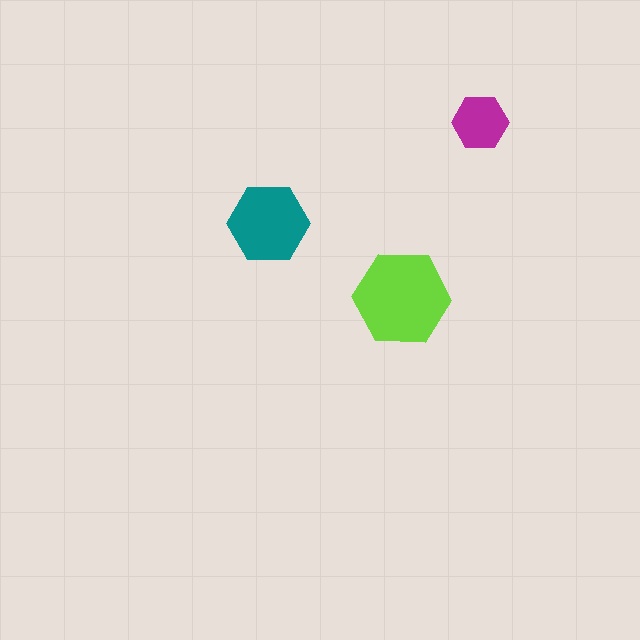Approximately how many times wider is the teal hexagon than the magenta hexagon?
About 1.5 times wider.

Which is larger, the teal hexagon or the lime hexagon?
The lime one.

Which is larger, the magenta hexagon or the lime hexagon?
The lime one.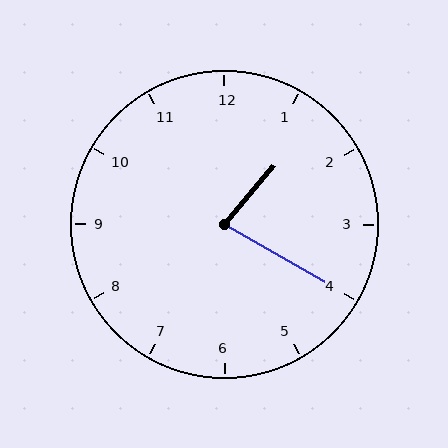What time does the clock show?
1:20.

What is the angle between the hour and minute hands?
Approximately 80 degrees.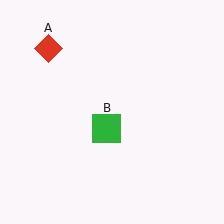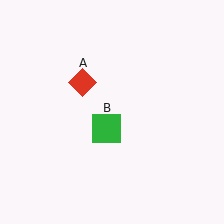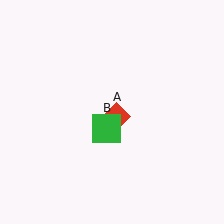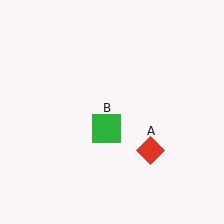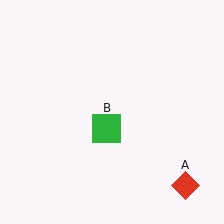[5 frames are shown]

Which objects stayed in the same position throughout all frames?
Green square (object B) remained stationary.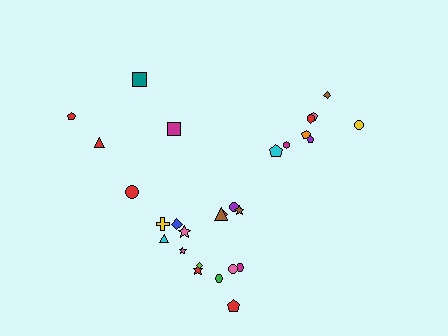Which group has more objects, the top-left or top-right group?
The top-right group.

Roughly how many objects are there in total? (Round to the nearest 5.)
Roughly 30 objects in total.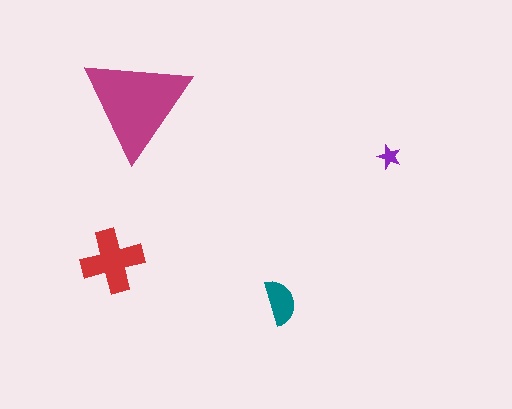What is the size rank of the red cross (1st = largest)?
2nd.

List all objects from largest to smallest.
The magenta triangle, the red cross, the teal semicircle, the purple star.